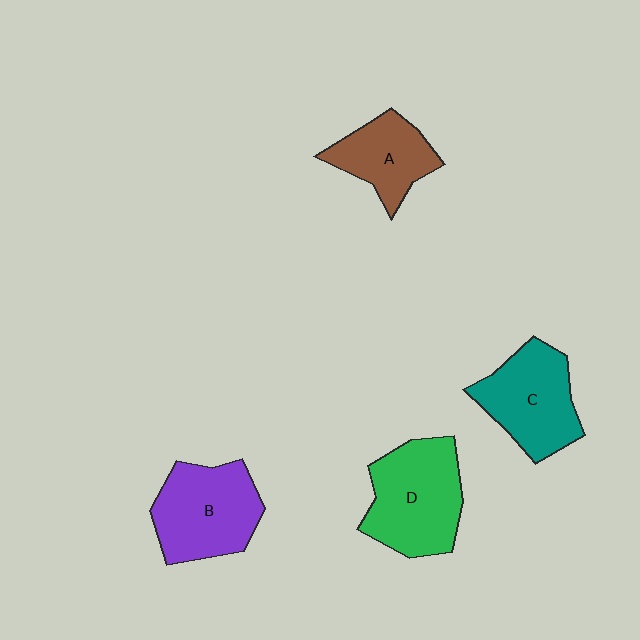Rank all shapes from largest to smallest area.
From largest to smallest: D (green), B (purple), C (teal), A (brown).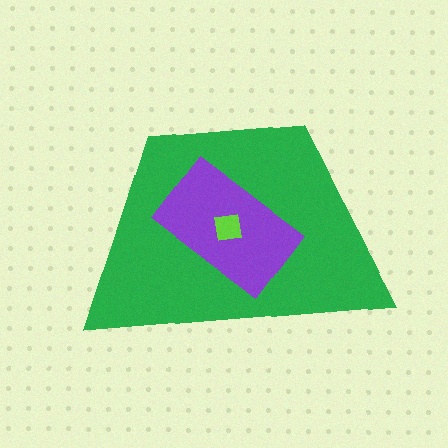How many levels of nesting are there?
3.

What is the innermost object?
The lime square.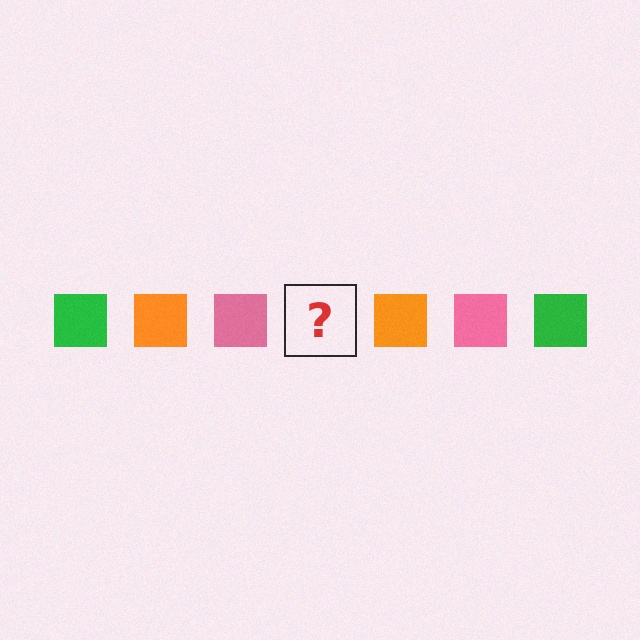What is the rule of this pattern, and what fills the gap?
The rule is that the pattern cycles through green, orange, pink squares. The gap should be filled with a green square.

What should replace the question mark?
The question mark should be replaced with a green square.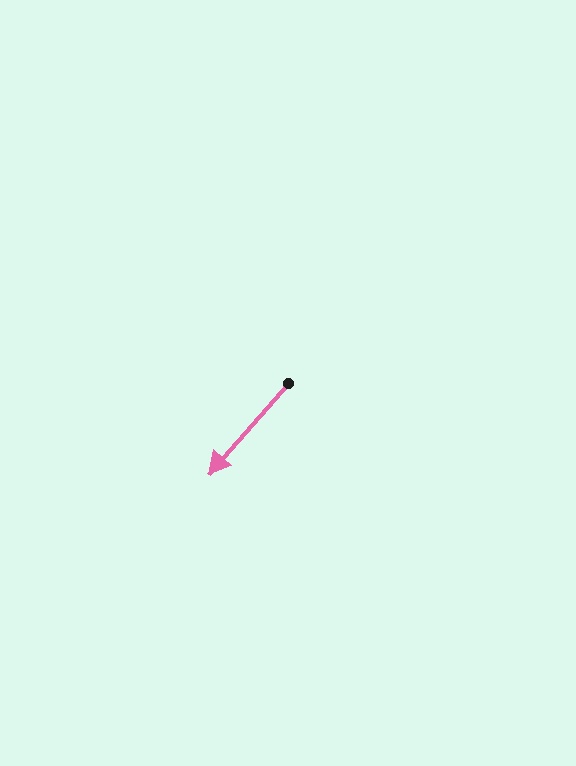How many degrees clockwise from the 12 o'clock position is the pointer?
Approximately 221 degrees.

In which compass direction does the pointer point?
Southwest.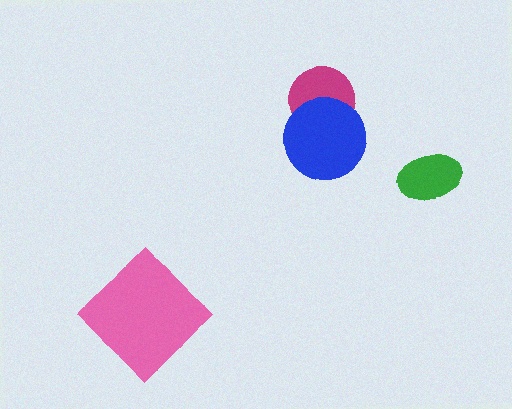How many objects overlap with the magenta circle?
1 object overlaps with the magenta circle.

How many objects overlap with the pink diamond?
0 objects overlap with the pink diamond.